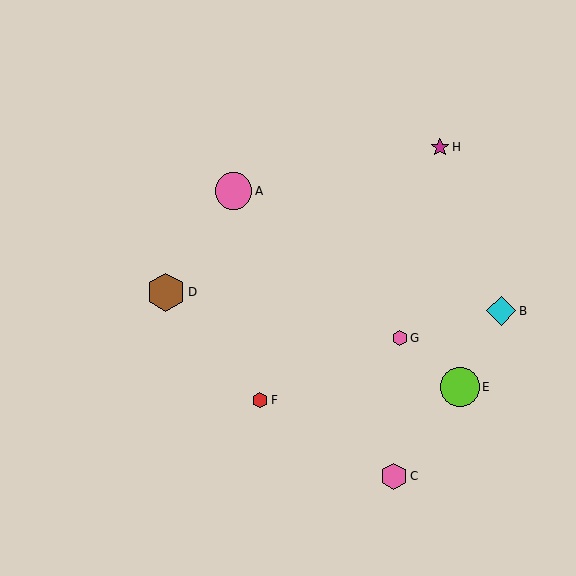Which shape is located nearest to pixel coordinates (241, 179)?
The pink circle (labeled A) at (234, 191) is nearest to that location.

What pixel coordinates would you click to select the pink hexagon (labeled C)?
Click at (394, 476) to select the pink hexagon C.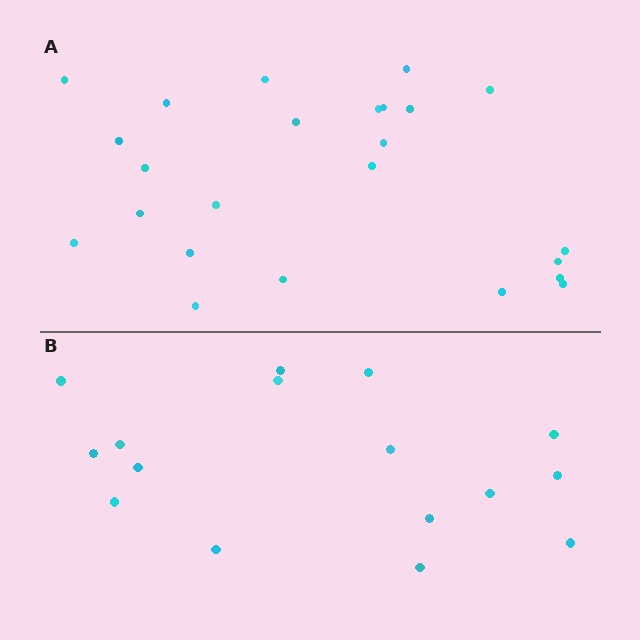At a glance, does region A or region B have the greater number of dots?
Region A (the top region) has more dots.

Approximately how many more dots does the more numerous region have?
Region A has roughly 8 or so more dots than region B.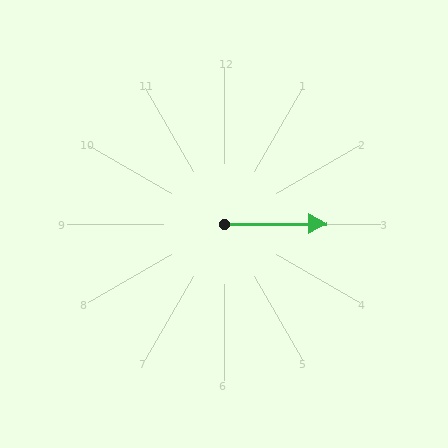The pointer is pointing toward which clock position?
Roughly 3 o'clock.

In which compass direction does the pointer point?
East.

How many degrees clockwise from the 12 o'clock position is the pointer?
Approximately 90 degrees.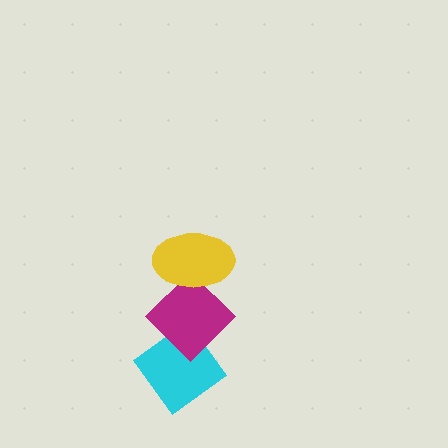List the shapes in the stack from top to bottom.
From top to bottom: the yellow ellipse, the magenta diamond, the cyan diamond.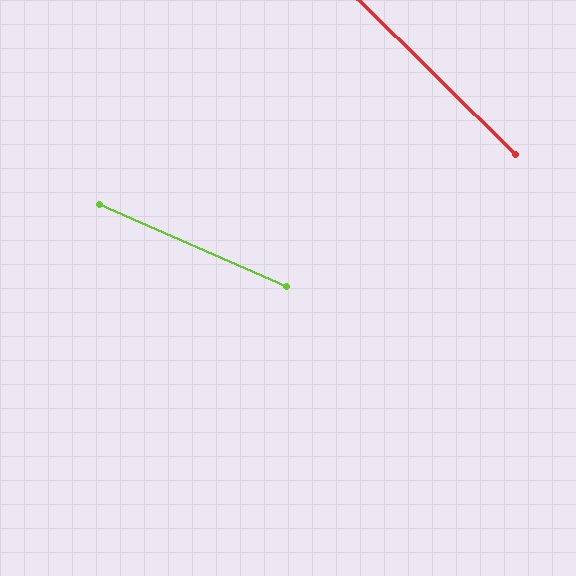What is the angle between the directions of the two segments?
Approximately 21 degrees.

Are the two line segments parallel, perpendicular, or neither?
Neither parallel nor perpendicular — they differ by about 21°.